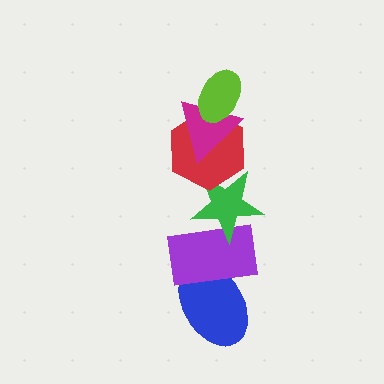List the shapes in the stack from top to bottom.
From top to bottom: the lime ellipse, the magenta triangle, the red hexagon, the green star, the purple rectangle, the blue ellipse.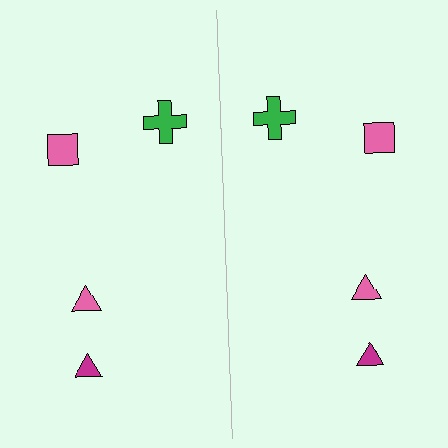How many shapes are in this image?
There are 8 shapes in this image.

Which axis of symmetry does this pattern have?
The pattern has a vertical axis of symmetry running through the center of the image.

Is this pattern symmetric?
Yes, this pattern has bilateral (reflection) symmetry.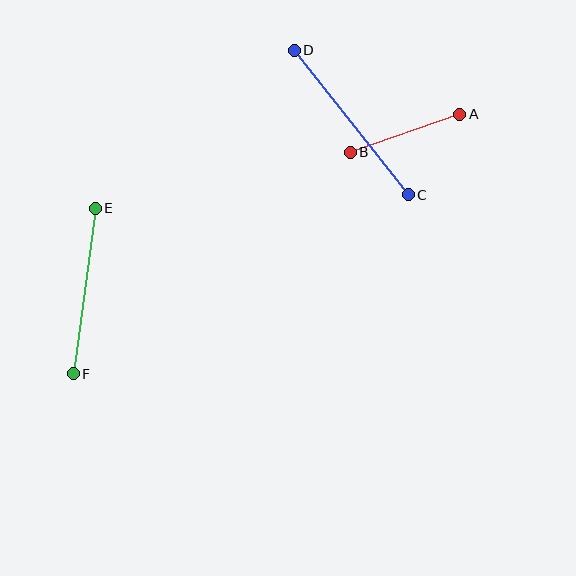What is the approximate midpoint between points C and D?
The midpoint is at approximately (351, 123) pixels.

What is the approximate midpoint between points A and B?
The midpoint is at approximately (405, 133) pixels.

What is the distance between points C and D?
The distance is approximately 184 pixels.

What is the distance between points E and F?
The distance is approximately 167 pixels.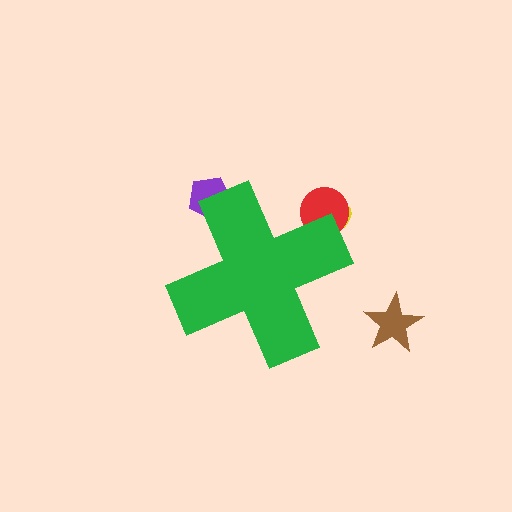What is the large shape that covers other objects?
A green cross.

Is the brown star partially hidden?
No, the brown star is fully visible.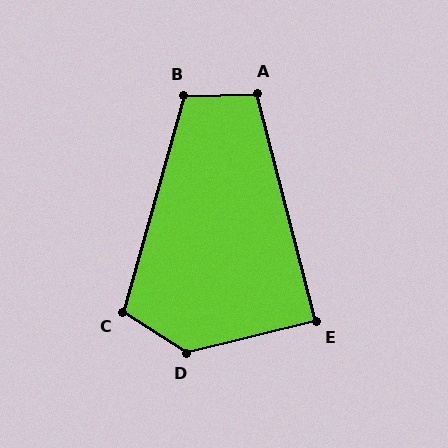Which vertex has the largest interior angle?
D, at approximately 134 degrees.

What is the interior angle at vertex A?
Approximately 103 degrees (obtuse).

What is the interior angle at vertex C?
Approximately 107 degrees (obtuse).